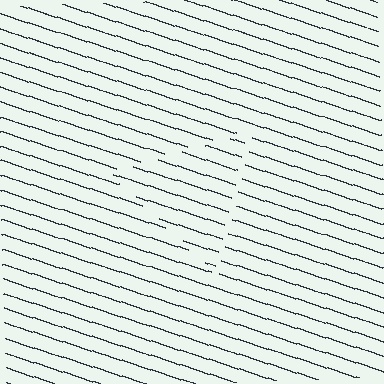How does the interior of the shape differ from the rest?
The interior of the shape contains the same grating, shifted by half a period — the contour is defined by the phase discontinuity where line-ends from the inner and outer gratings abut.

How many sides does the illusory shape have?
3 sides — the line-ends trace a triangle.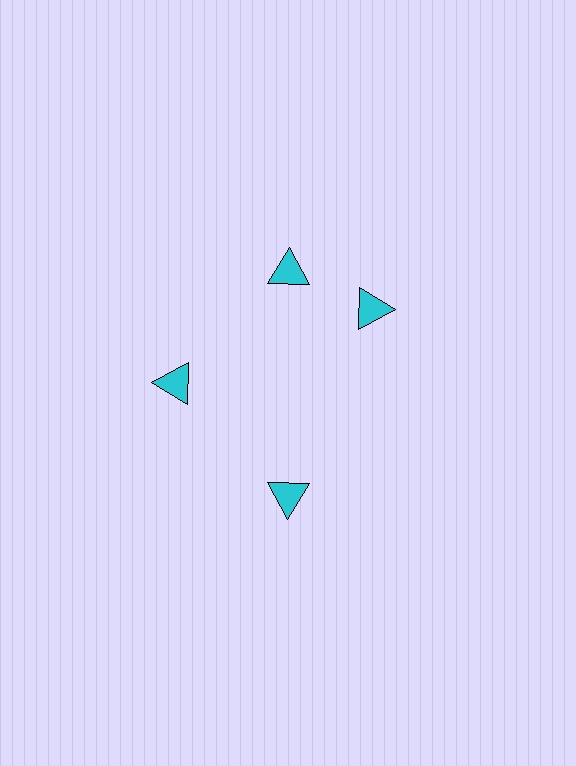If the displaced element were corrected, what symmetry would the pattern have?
It would have 4-fold rotational symmetry — the pattern would map onto itself every 90 degrees.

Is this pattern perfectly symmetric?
No. The 4 cyan triangles are arranged in a ring, but one element near the 3 o'clock position is rotated out of alignment along the ring, breaking the 4-fold rotational symmetry.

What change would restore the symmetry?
The symmetry would be restored by rotating it back into even spacing with its neighbors so that all 4 triangles sit at equal angles and equal distance from the center.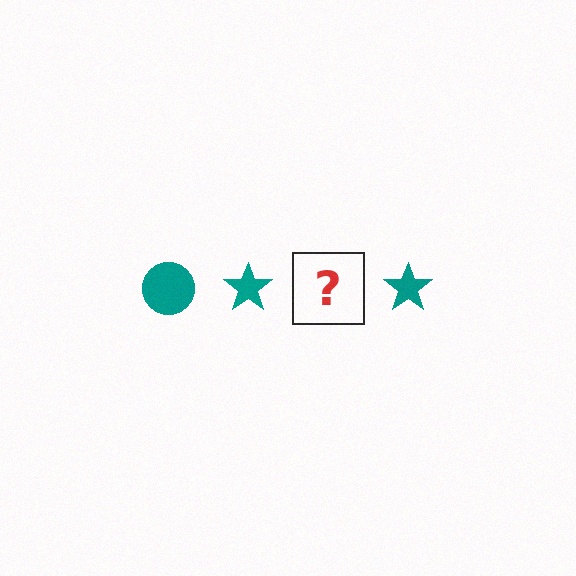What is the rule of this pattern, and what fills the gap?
The rule is that the pattern cycles through circle, star shapes in teal. The gap should be filled with a teal circle.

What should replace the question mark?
The question mark should be replaced with a teal circle.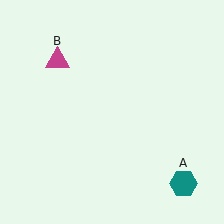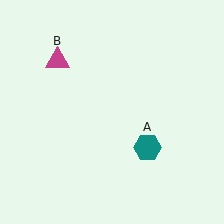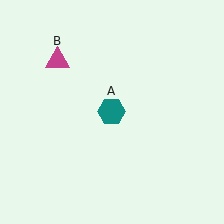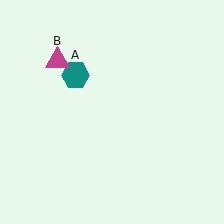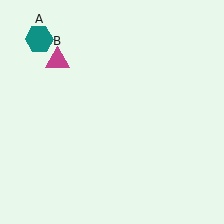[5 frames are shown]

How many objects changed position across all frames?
1 object changed position: teal hexagon (object A).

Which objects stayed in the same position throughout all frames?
Magenta triangle (object B) remained stationary.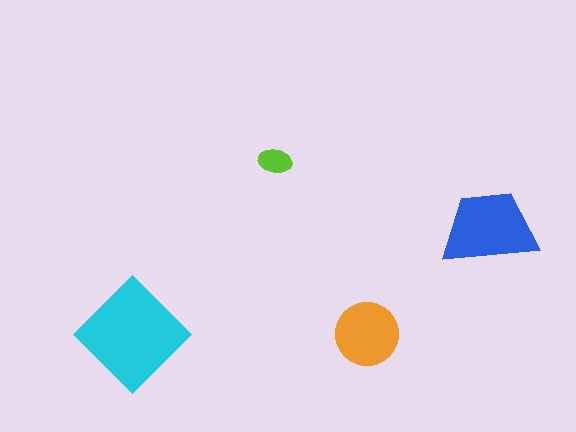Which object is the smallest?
The lime ellipse.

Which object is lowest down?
The cyan diamond is bottommost.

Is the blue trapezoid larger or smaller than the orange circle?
Larger.